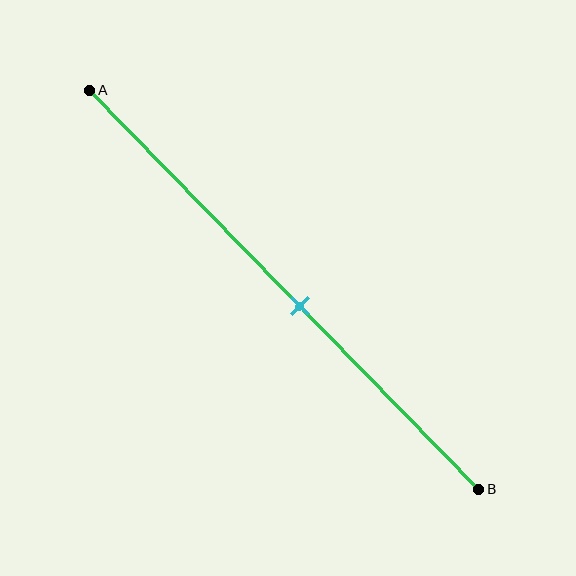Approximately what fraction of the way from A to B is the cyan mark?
The cyan mark is approximately 55% of the way from A to B.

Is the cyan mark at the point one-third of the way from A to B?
No, the mark is at about 55% from A, not at the 33% one-third point.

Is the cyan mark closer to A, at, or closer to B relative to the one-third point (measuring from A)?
The cyan mark is closer to point B than the one-third point of segment AB.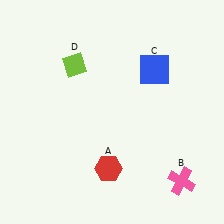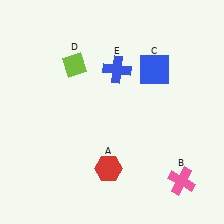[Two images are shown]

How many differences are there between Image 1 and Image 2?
There is 1 difference between the two images.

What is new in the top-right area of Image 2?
A blue cross (E) was added in the top-right area of Image 2.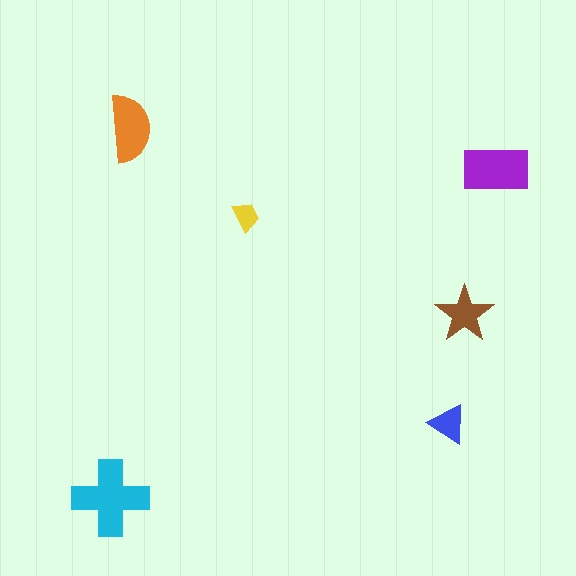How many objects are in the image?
There are 6 objects in the image.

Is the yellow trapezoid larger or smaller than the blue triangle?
Smaller.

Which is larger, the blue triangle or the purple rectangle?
The purple rectangle.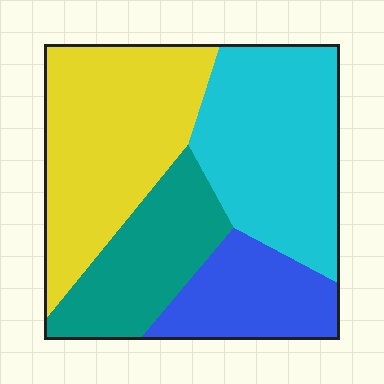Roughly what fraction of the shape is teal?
Teal covers about 20% of the shape.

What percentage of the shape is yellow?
Yellow covers 33% of the shape.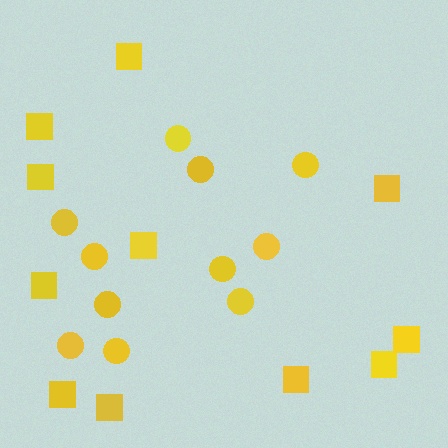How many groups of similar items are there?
There are 2 groups: one group of circles (11) and one group of squares (11).